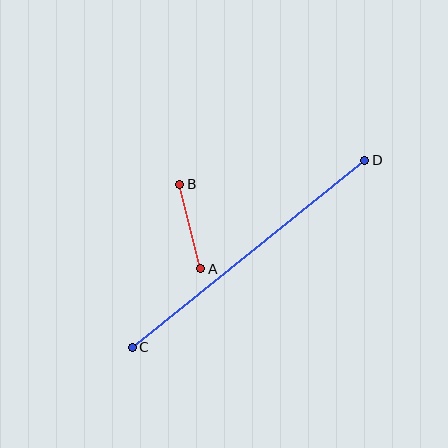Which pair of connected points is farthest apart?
Points C and D are farthest apart.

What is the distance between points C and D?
The distance is approximately 298 pixels.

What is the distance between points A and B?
The distance is approximately 87 pixels.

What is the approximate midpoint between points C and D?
The midpoint is at approximately (249, 254) pixels.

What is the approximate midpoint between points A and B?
The midpoint is at approximately (190, 226) pixels.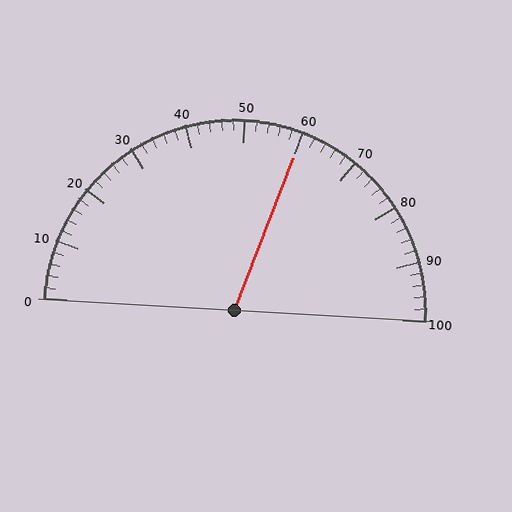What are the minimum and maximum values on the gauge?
The gauge ranges from 0 to 100.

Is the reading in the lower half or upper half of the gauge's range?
The reading is in the upper half of the range (0 to 100).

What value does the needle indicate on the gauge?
The needle indicates approximately 60.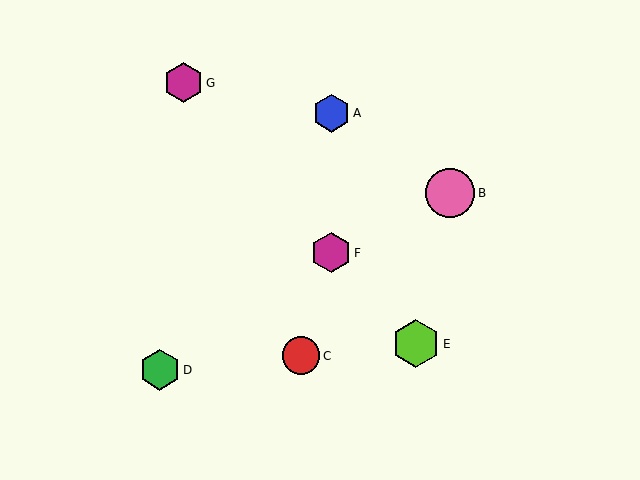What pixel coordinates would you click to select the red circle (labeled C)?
Click at (301, 356) to select the red circle C.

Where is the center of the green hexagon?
The center of the green hexagon is at (160, 370).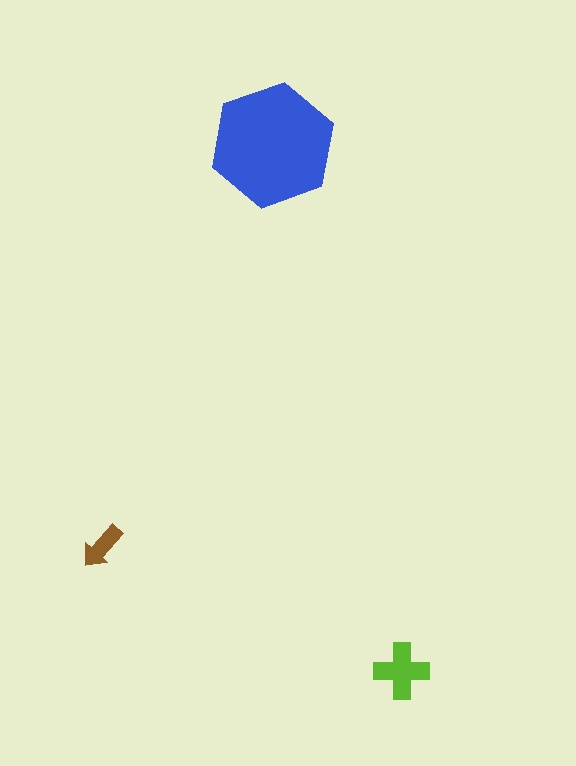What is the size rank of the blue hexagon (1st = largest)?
1st.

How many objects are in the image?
There are 3 objects in the image.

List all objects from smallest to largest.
The brown arrow, the lime cross, the blue hexagon.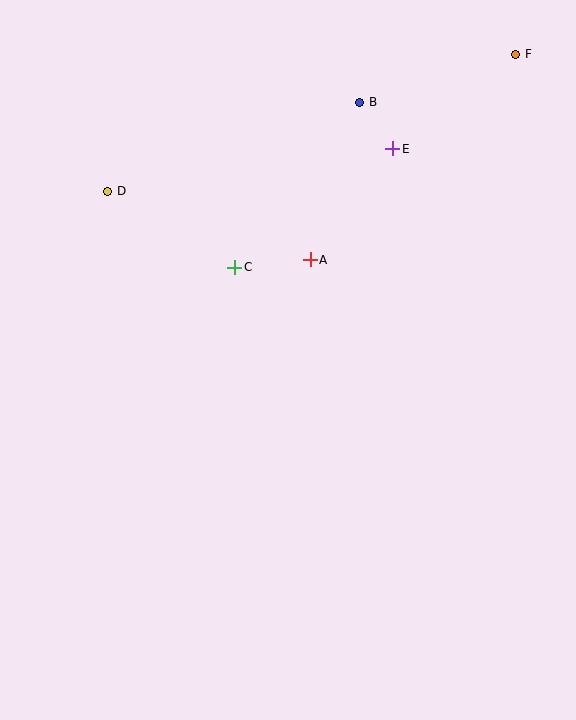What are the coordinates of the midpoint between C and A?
The midpoint between C and A is at (272, 264).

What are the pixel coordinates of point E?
Point E is at (393, 149).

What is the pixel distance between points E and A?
The distance between E and A is 138 pixels.